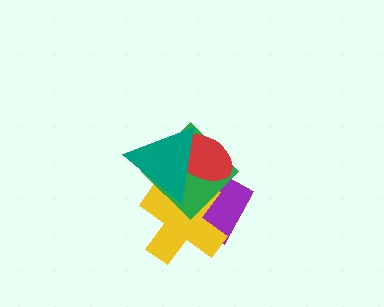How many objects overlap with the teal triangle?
4 objects overlap with the teal triangle.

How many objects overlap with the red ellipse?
4 objects overlap with the red ellipse.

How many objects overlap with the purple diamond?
4 objects overlap with the purple diamond.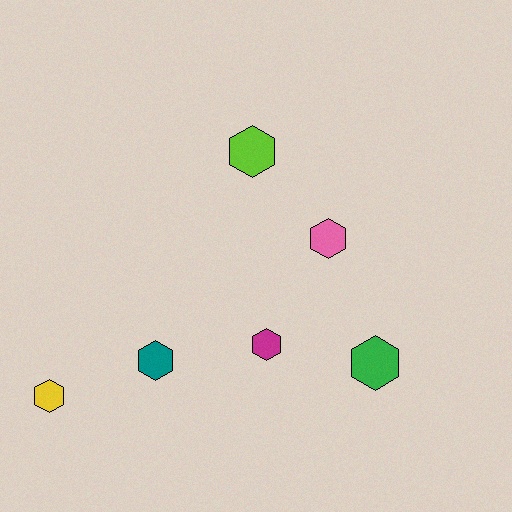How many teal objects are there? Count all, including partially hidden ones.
There is 1 teal object.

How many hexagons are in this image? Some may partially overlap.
There are 6 hexagons.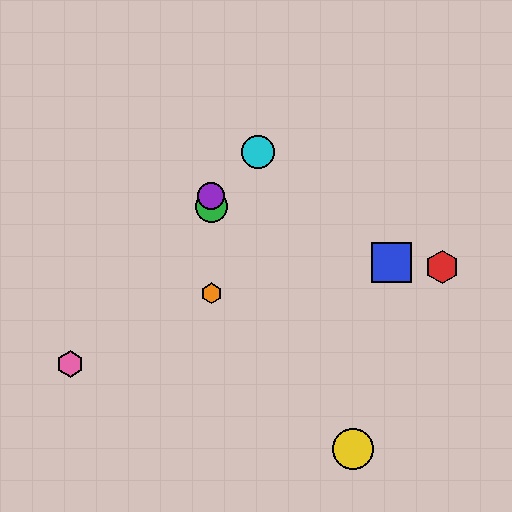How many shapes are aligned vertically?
3 shapes (the green circle, the purple circle, the orange hexagon) are aligned vertically.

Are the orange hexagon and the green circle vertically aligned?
Yes, both are at x≈211.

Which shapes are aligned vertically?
The green circle, the purple circle, the orange hexagon are aligned vertically.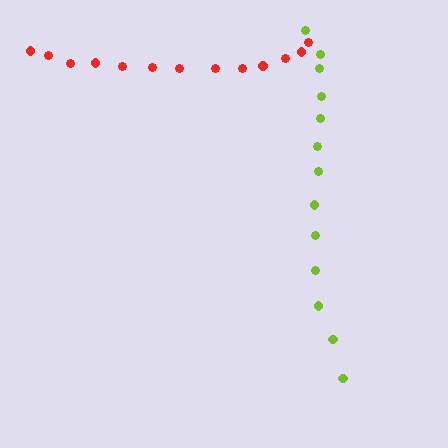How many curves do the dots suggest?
There are 2 distinct paths.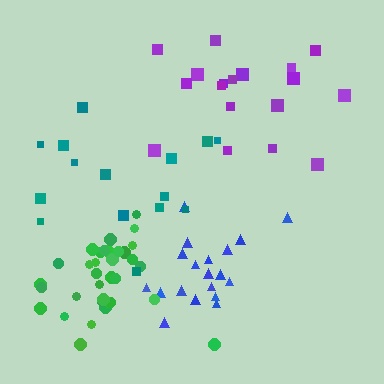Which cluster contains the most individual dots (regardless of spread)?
Green (35).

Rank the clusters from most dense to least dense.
green, blue, purple, teal.